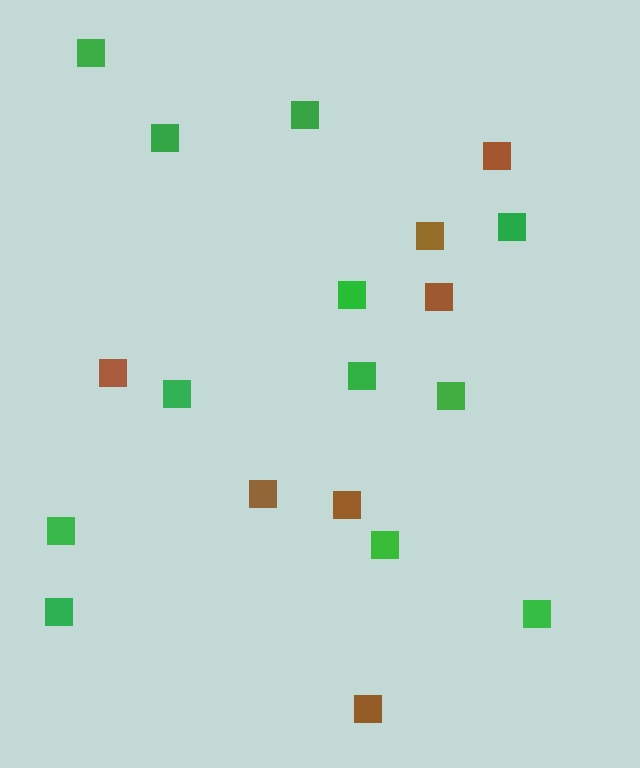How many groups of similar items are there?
There are 2 groups: one group of green squares (12) and one group of brown squares (7).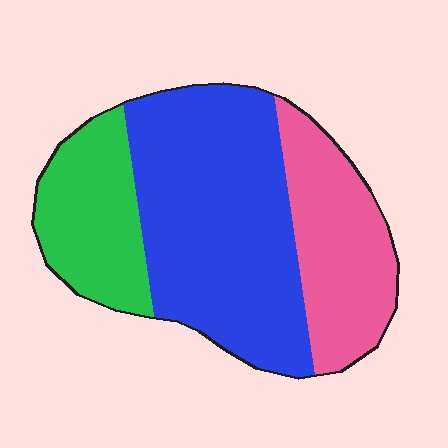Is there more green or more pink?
Pink.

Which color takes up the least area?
Green, at roughly 20%.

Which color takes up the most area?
Blue, at roughly 50%.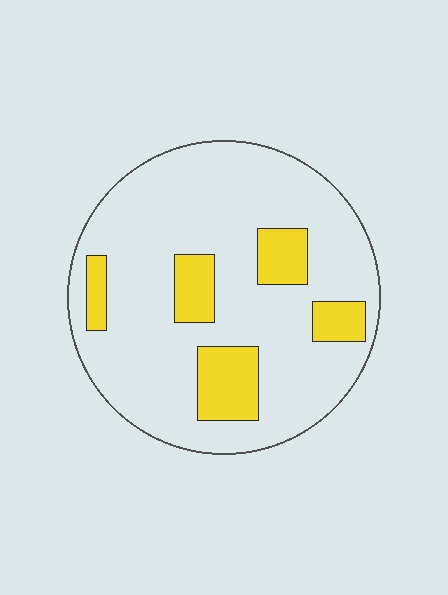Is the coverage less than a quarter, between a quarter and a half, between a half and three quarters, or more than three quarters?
Less than a quarter.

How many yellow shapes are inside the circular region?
5.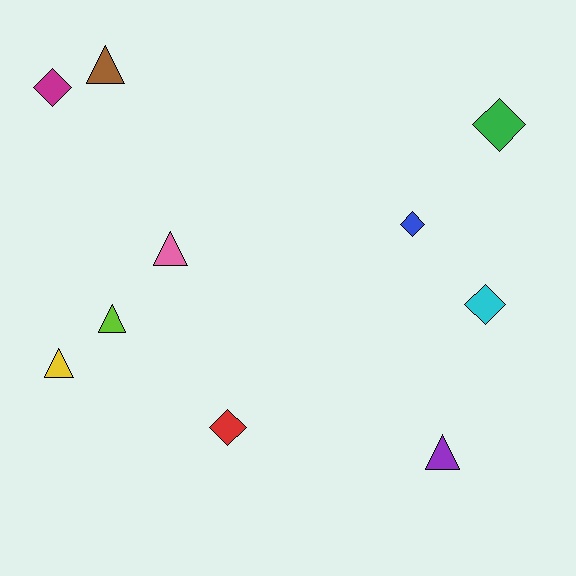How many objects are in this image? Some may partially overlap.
There are 10 objects.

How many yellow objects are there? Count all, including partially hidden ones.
There is 1 yellow object.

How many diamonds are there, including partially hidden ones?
There are 5 diamonds.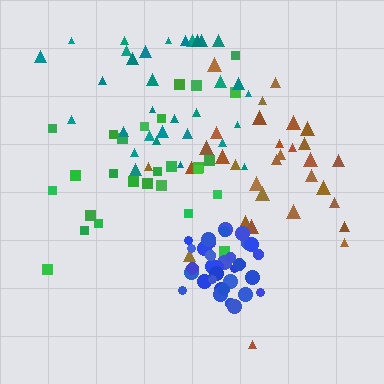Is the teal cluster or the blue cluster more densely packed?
Blue.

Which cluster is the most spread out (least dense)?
Green.